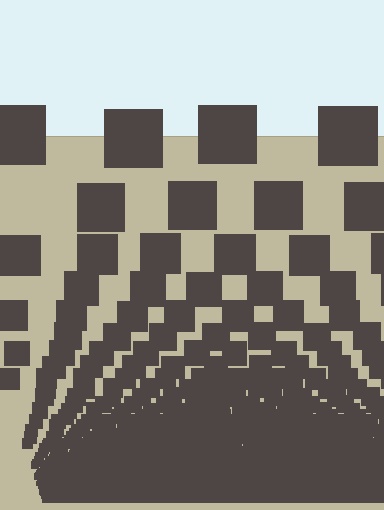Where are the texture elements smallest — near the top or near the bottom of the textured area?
Near the bottom.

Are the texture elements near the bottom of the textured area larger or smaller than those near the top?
Smaller. The gradient is inverted — elements near the bottom are smaller and denser.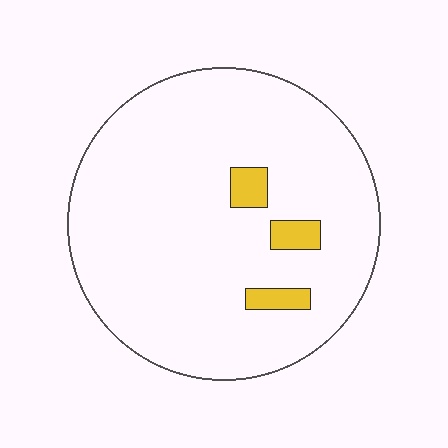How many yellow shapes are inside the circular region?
3.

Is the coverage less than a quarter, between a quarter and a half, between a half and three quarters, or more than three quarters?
Less than a quarter.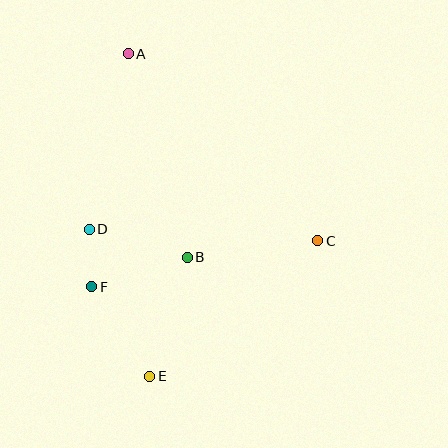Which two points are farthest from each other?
Points A and E are farthest from each other.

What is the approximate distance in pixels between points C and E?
The distance between C and E is approximately 216 pixels.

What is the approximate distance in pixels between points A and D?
The distance between A and D is approximately 180 pixels.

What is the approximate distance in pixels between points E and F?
The distance between E and F is approximately 107 pixels.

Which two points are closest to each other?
Points D and F are closest to each other.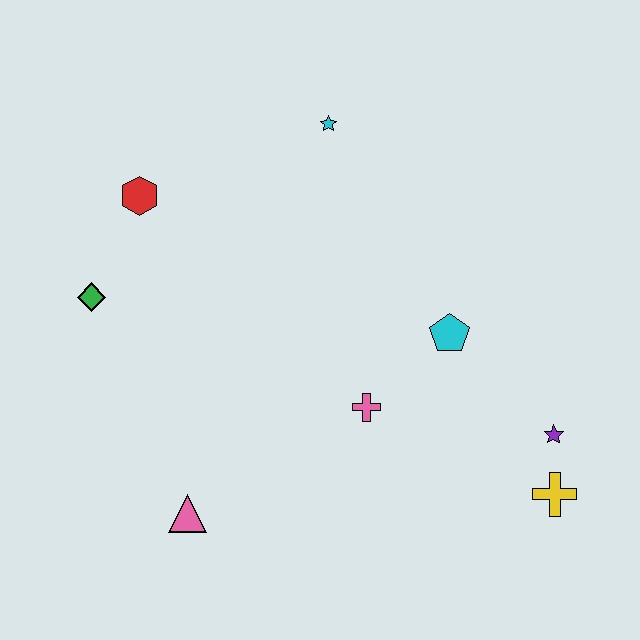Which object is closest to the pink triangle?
The pink cross is closest to the pink triangle.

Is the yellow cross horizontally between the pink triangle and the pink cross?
No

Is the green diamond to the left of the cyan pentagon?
Yes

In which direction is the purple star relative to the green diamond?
The purple star is to the right of the green diamond.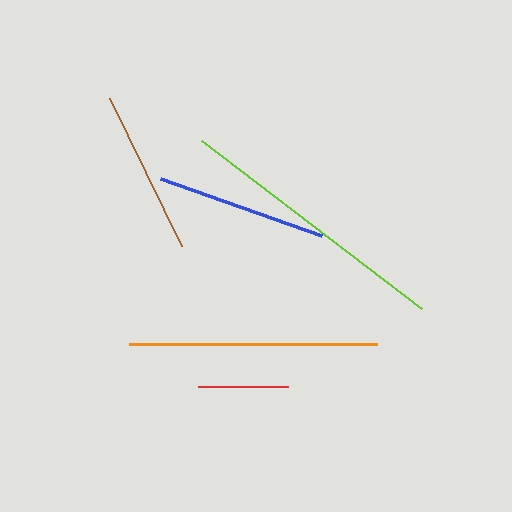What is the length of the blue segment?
The blue segment is approximately 171 pixels long.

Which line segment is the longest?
The lime line is the longest at approximately 277 pixels.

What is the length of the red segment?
The red segment is approximately 91 pixels long.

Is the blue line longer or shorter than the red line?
The blue line is longer than the red line.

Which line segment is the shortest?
The red line is the shortest at approximately 91 pixels.